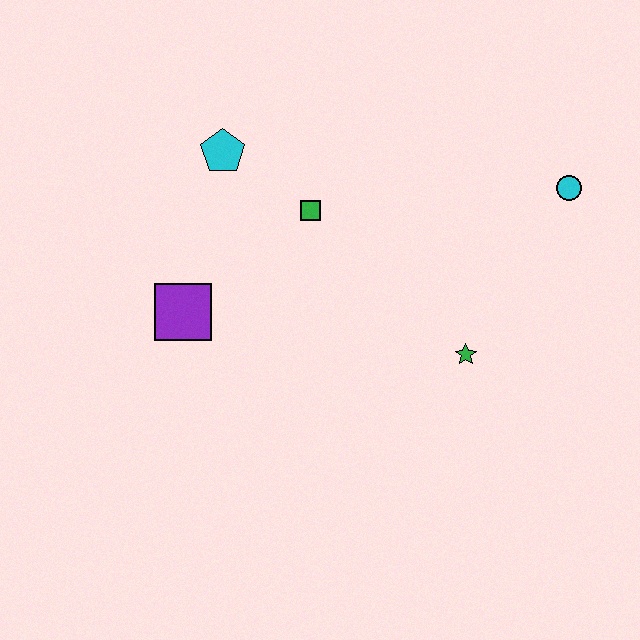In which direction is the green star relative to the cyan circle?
The green star is below the cyan circle.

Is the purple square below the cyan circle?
Yes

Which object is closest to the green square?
The cyan pentagon is closest to the green square.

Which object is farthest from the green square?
The cyan circle is farthest from the green square.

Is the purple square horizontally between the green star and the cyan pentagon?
No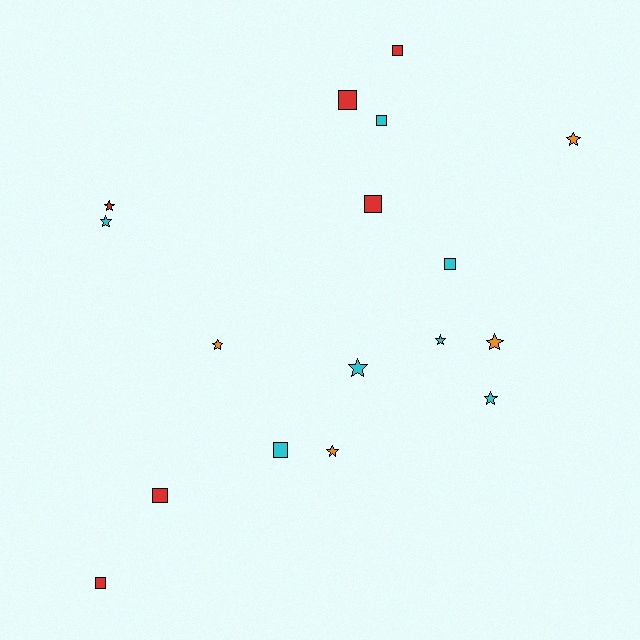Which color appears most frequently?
Cyan, with 7 objects.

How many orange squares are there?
There are no orange squares.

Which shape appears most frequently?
Star, with 9 objects.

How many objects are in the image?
There are 17 objects.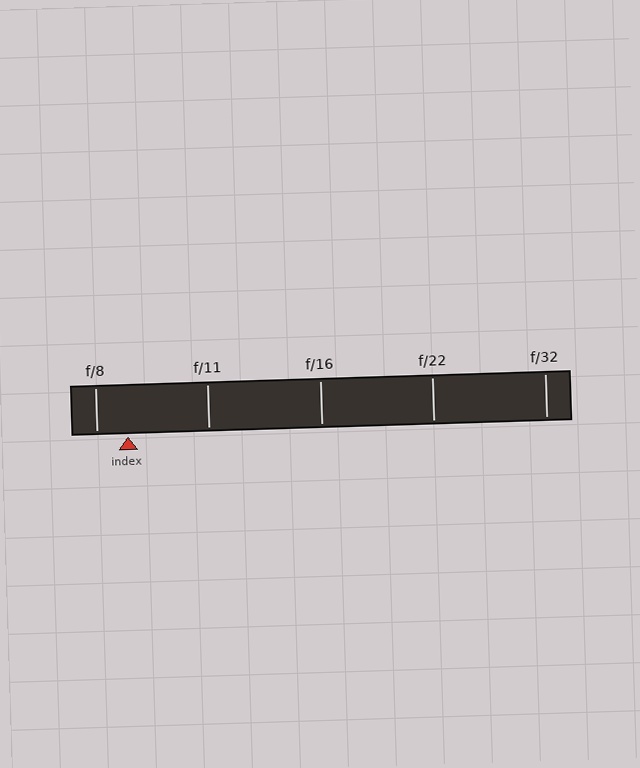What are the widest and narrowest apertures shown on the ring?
The widest aperture shown is f/8 and the narrowest is f/32.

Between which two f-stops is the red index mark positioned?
The index mark is between f/8 and f/11.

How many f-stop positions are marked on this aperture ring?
There are 5 f-stop positions marked.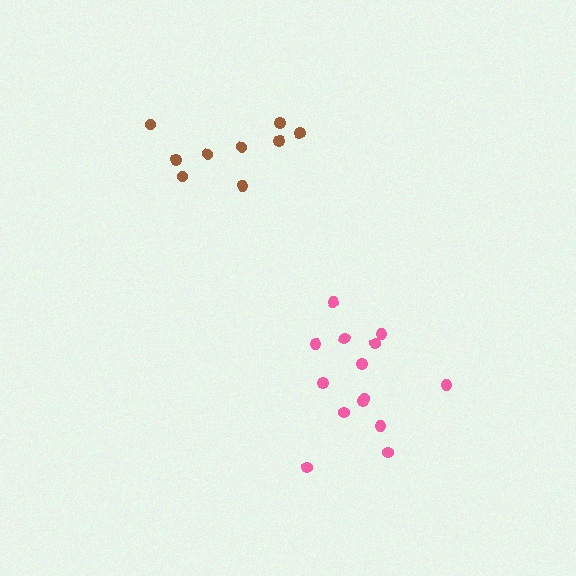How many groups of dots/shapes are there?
There are 2 groups.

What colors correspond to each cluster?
The clusters are colored: pink, brown.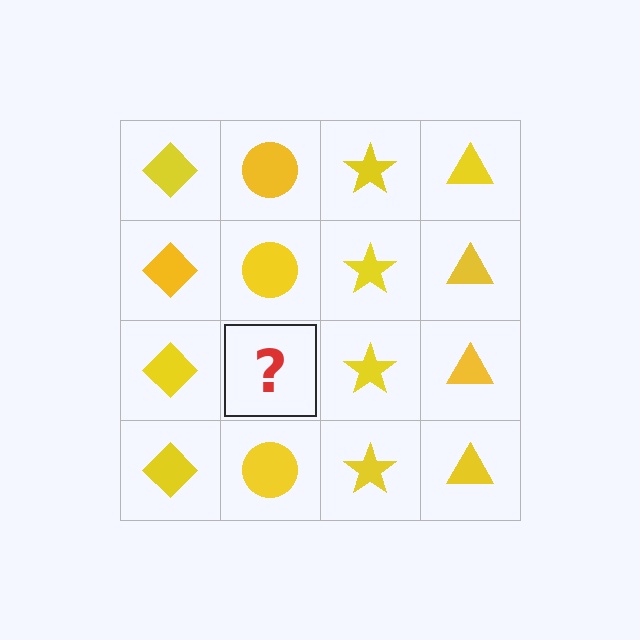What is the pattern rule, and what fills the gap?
The rule is that each column has a consistent shape. The gap should be filled with a yellow circle.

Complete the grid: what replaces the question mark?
The question mark should be replaced with a yellow circle.